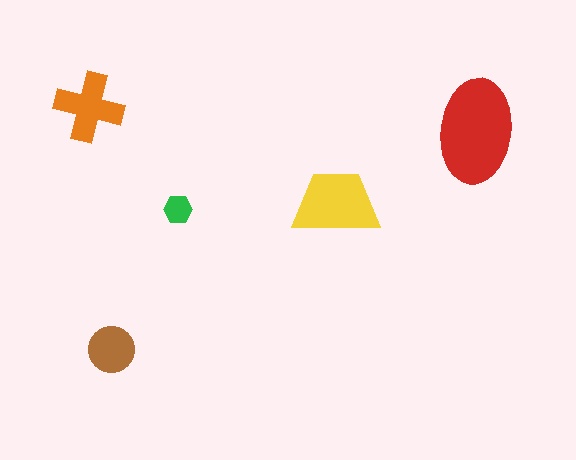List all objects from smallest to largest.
The green hexagon, the brown circle, the orange cross, the yellow trapezoid, the red ellipse.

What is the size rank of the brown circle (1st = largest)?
4th.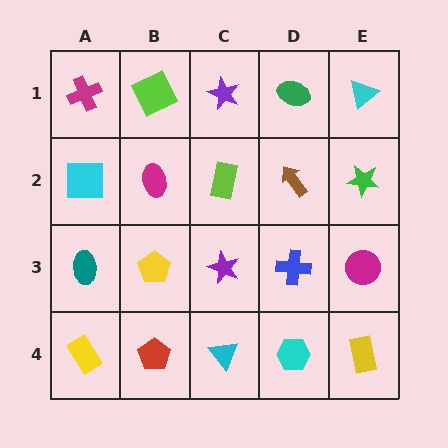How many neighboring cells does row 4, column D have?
3.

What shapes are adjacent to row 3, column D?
A brown arrow (row 2, column D), a cyan hexagon (row 4, column D), a purple star (row 3, column C), a magenta circle (row 3, column E).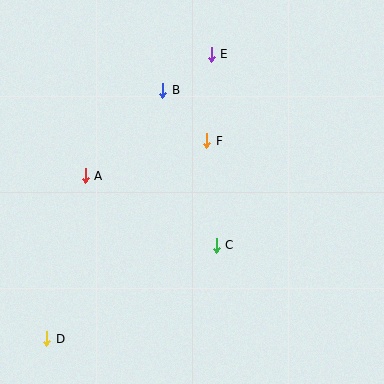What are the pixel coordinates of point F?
Point F is at (206, 141).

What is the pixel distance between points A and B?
The distance between A and B is 115 pixels.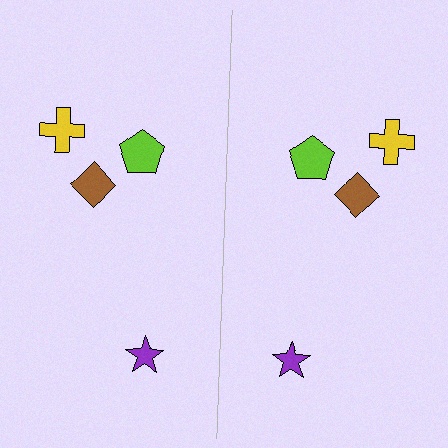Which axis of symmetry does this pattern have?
The pattern has a vertical axis of symmetry running through the center of the image.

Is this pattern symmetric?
Yes, this pattern has bilateral (reflection) symmetry.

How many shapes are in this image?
There are 8 shapes in this image.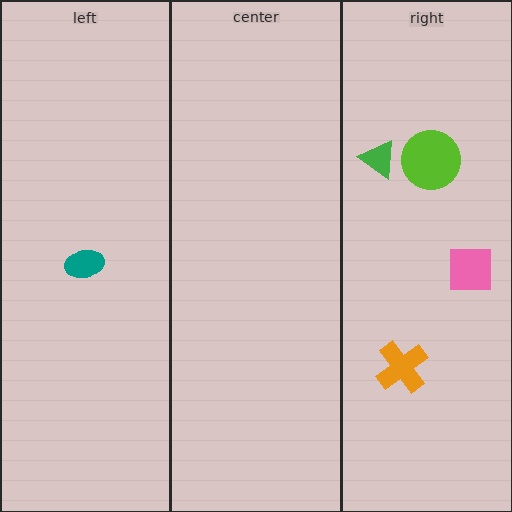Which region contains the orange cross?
The right region.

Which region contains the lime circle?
The right region.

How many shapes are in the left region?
1.